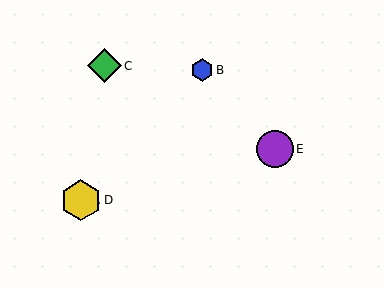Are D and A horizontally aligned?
Yes, both are at y≈200.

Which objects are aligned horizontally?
Objects A, D are aligned horizontally.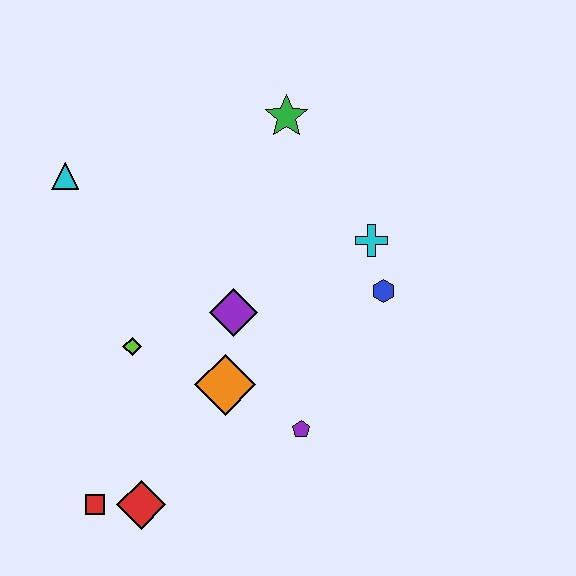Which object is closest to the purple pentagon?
The orange diamond is closest to the purple pentagon.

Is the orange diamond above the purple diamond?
No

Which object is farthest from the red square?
The green star is farthest from the red square.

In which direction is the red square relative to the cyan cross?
The red square is to the left of the cyan cross.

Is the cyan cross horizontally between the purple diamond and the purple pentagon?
No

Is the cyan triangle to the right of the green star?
No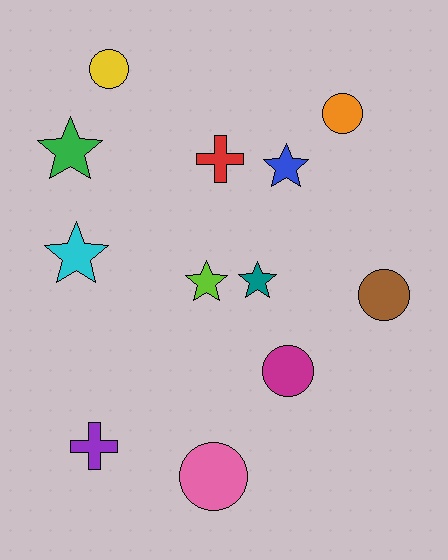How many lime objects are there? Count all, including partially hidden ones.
There is 1 lime object.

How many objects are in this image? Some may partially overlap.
There are 12 objects.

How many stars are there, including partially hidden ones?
There are 5 stars.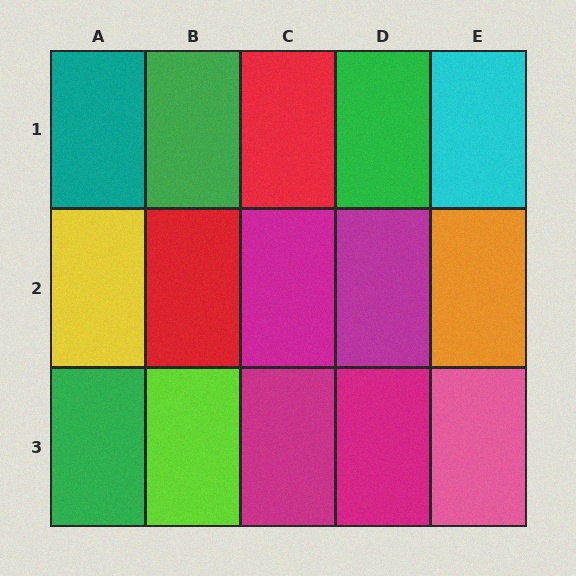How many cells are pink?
1 cell is pink.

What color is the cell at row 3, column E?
Pink.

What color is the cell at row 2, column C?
Magenta.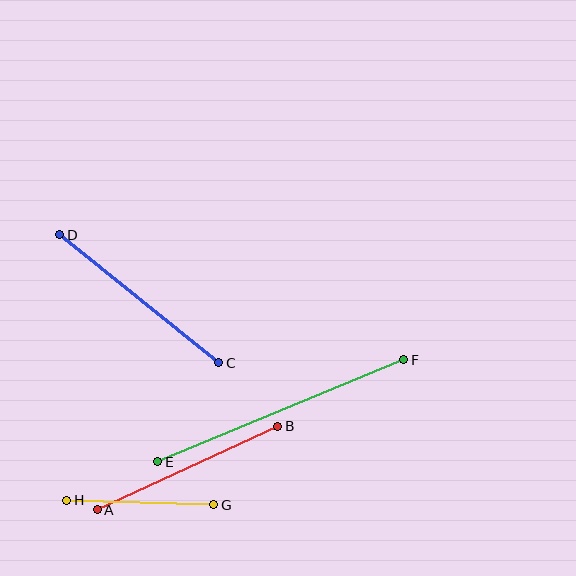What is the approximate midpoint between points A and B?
The midpoint is at approximately (188, 468) pixels.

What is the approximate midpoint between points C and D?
The midpoint is at approximately (139, 299) pixels.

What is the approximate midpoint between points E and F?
The midpoint is at approximately (281, 411) pixels.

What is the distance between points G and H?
The distance is approximately 147 pixels.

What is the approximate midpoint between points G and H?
The midpoint is at approximately (140, 503) pixels.